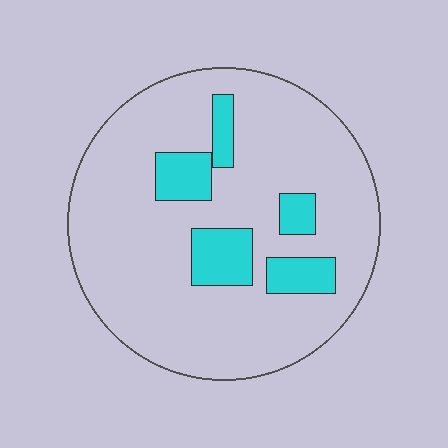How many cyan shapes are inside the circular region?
5.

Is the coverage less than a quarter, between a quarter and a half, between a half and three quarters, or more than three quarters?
Less than a quarter.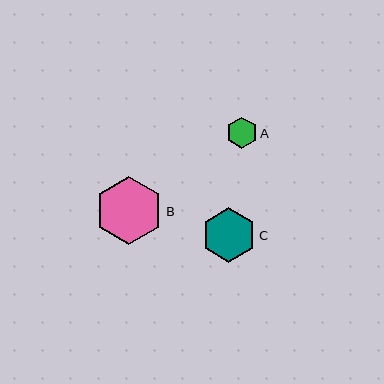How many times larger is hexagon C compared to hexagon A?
Hexagon C is approximately 1.8 times the size of hexagon A.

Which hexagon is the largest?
Hexagon B is the largest with a size of approximately 68 pixels.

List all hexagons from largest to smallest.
From largest to smallest: B, C, A.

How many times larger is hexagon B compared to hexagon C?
Hexagon B is approximately 1.2 times the size of hexagon C.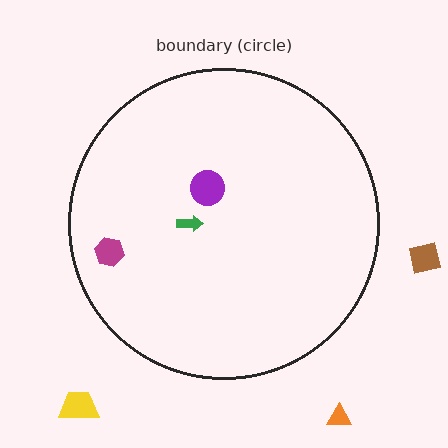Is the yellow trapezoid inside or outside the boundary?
Outside.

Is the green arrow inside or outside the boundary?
Inside.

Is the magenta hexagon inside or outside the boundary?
Inside.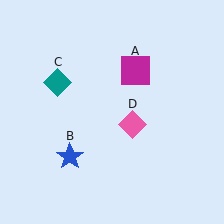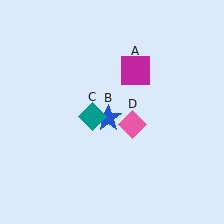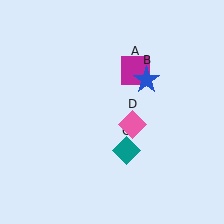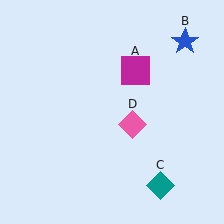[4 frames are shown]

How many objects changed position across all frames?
2 objects changed position: blue star (object B), teal diamond (object C).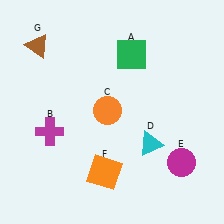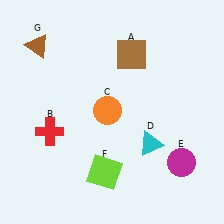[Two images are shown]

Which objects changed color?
A changed from green to brown. B changed from magenta to red. F changed from orange to lime.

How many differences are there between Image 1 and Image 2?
There are 3 differences between the two images.